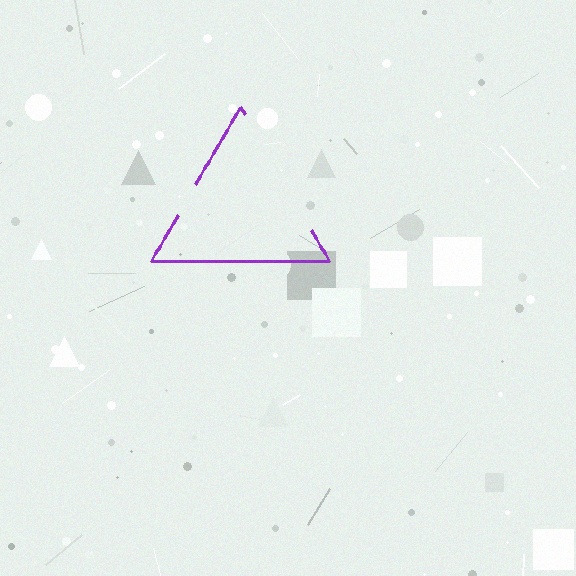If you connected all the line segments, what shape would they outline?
They would outline a triangle.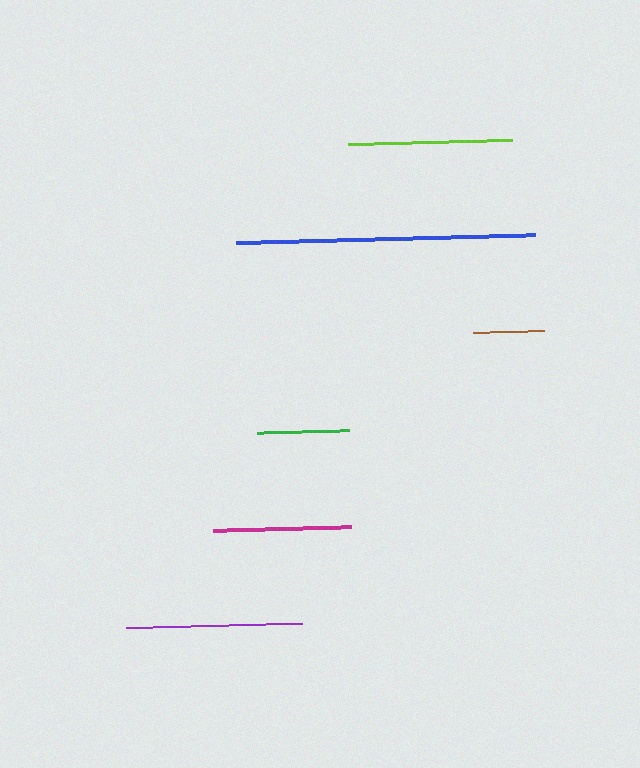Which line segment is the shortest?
The brown line is the shortest at approximately 71 pixels.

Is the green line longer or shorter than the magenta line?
The magenta line is longer than the green line.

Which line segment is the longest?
The blue line is the longest at approximately 299 pixels.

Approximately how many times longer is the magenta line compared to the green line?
The magenta line is approximately 1.5 times the length of the green line.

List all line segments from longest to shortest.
From longest to shortest: blue, purple, lime, magenta, green, brown.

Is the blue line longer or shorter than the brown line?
The blue line is longer than the brown line.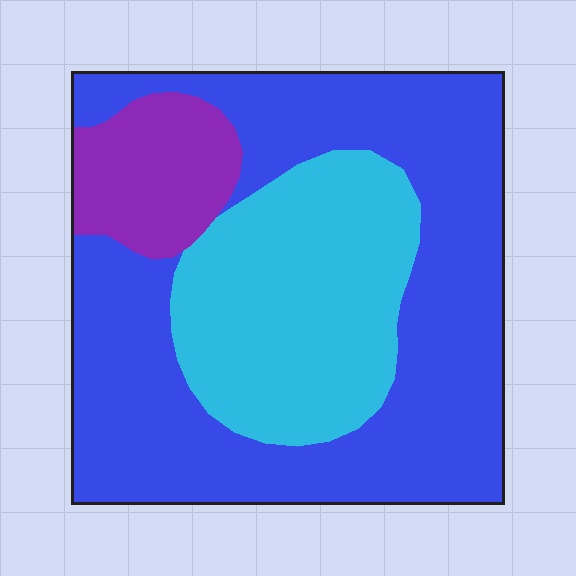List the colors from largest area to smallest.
From largest to smallest: blue, cyan, purple.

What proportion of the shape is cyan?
Cyan takes up between a sixth and a third of the shape.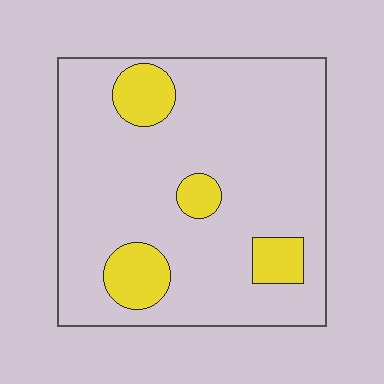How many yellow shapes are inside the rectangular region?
4.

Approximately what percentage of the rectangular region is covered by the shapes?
Approximately 15%.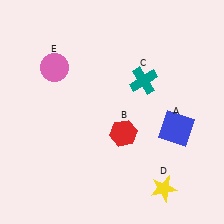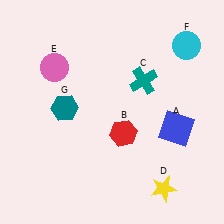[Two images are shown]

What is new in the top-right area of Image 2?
A cyan circle (F) was added in the top-right area of Image 2.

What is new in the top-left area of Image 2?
A teal hexagon (G) was added in the top-left area of Image 2.